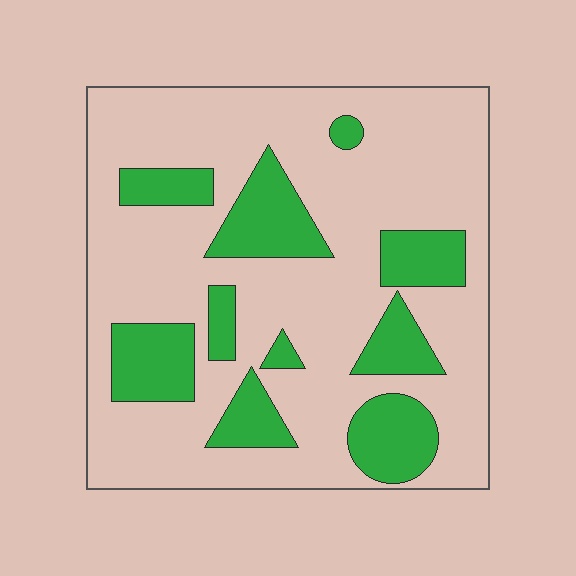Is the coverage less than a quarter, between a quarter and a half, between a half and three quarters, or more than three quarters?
Between a quarter and a half.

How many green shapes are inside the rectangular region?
10.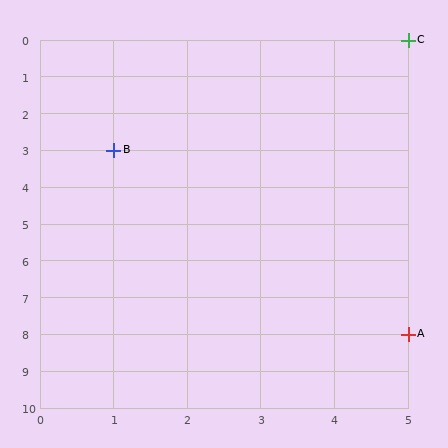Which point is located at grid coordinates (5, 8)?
Point A is at (5, 8).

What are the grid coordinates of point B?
Point B is at grid coordinates (1, 3).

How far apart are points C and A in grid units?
Points C and A are 8 rows apart.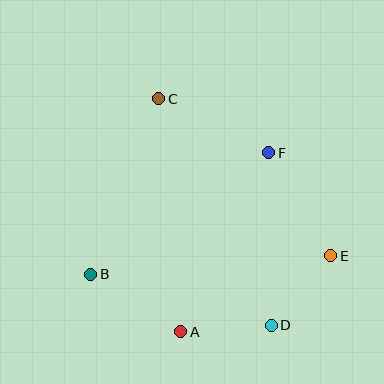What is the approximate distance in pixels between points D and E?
The distance between D and E is approximately 91 pixels.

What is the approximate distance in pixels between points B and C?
The distance between B and C is approximately 188 pixels.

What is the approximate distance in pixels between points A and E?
The distance between A and E is approximately 168 pixels.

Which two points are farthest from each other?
Points C and D are farthest from each other.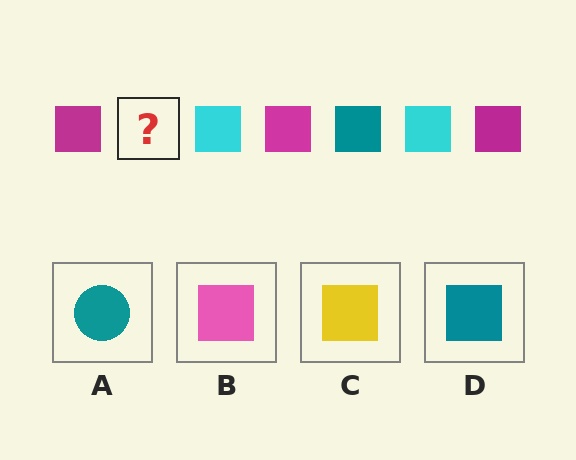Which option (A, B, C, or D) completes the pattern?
D.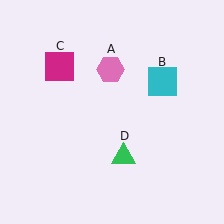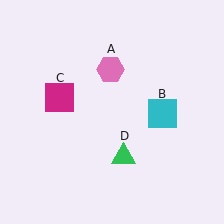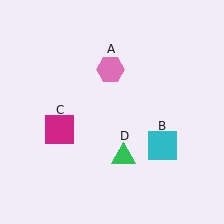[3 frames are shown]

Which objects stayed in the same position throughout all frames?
Pink hexagon (object A) and green triangle (object D) remained stationary.